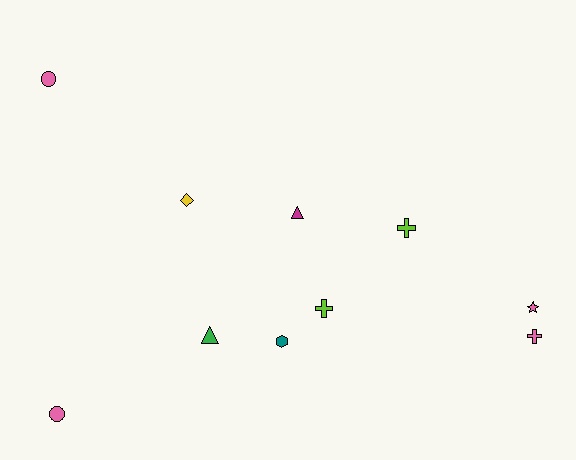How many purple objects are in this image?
There are no purple objects.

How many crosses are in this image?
There are 3 crosses.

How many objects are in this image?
There are 10 objects.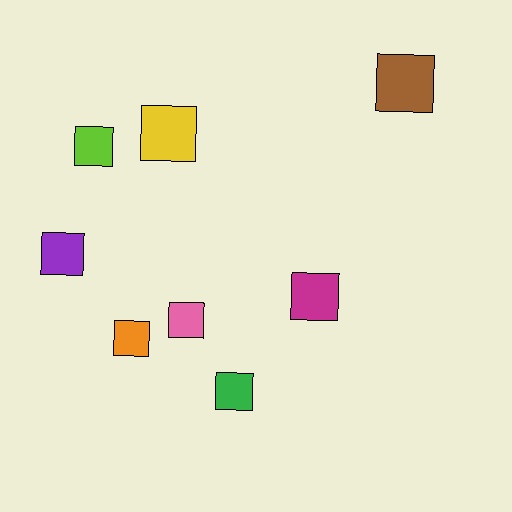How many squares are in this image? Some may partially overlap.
There are 8 squares.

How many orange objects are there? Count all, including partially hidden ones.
There is 1 orange object.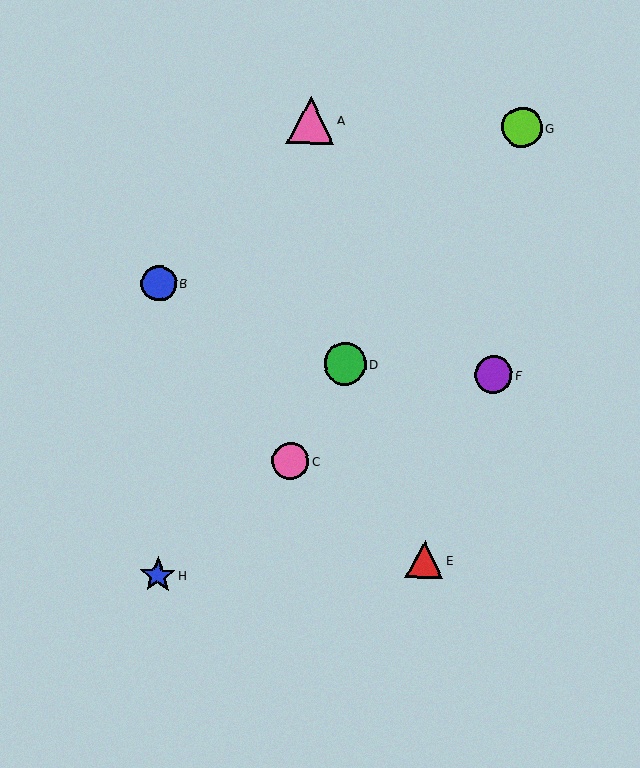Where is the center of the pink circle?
The center of the pink circle is at (291, 461).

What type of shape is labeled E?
Shape E is a red triangle.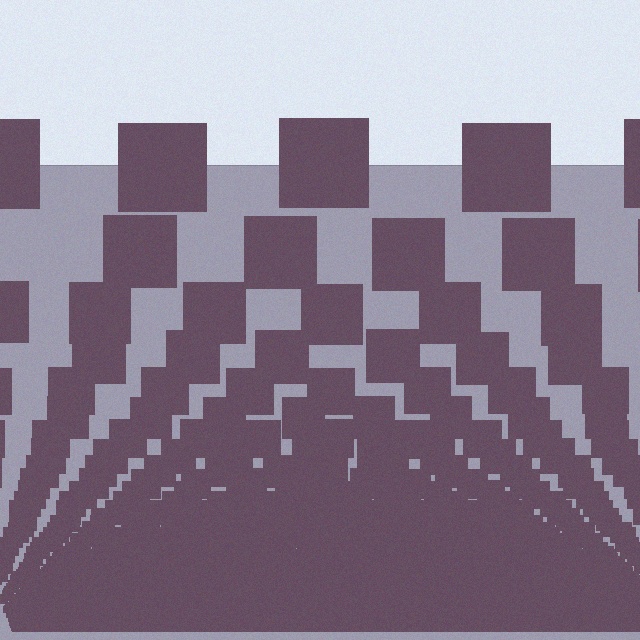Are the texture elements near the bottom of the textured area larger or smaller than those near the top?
Smaller. The gradient is inverted — elements near the bottom are smaller and denser.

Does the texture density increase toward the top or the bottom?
Density increases toward the bottom.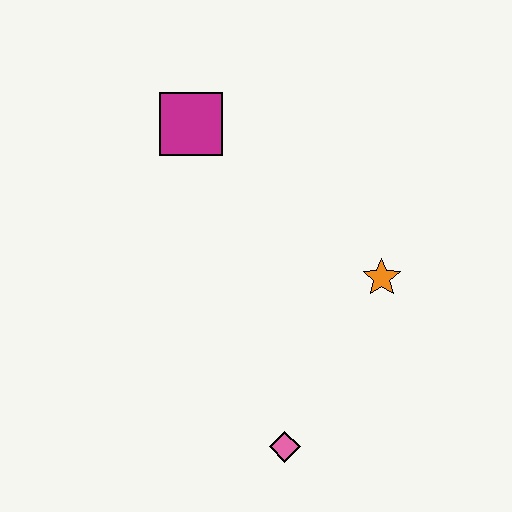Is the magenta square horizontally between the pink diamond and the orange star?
No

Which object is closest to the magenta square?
The orange star is closest to the magenta square.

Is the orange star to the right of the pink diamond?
Yes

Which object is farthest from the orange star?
The magenta square is farthest from the orange star.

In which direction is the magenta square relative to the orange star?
The magenta square is to the left of the orange star.